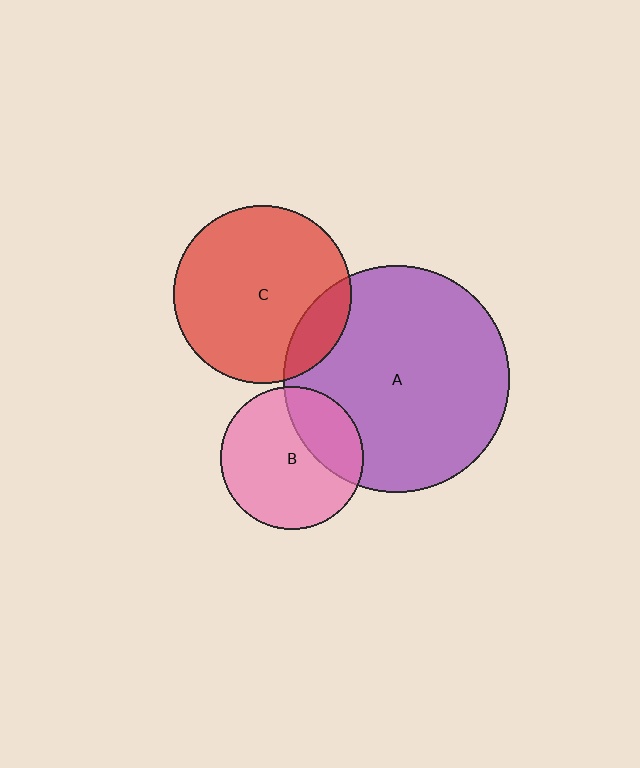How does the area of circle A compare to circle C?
Approximately 1.6 times.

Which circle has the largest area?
Circle A (purple).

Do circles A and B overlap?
Yes.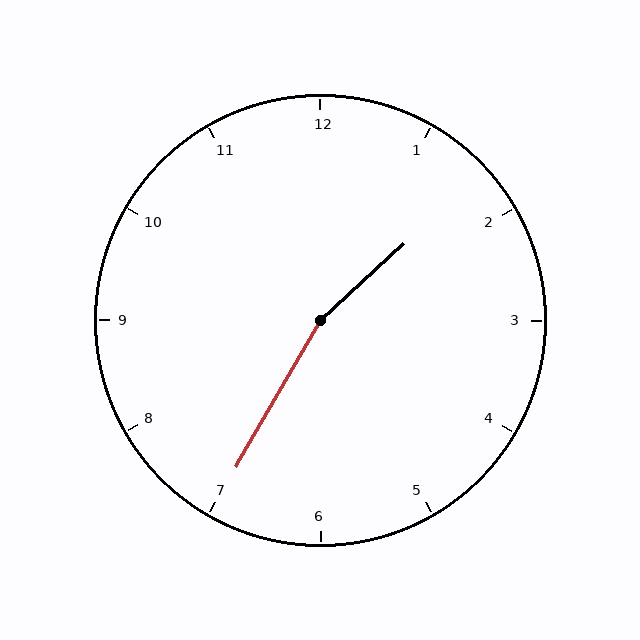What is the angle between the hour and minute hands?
Approximately 162 degrees.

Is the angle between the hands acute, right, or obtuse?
It is obtuse.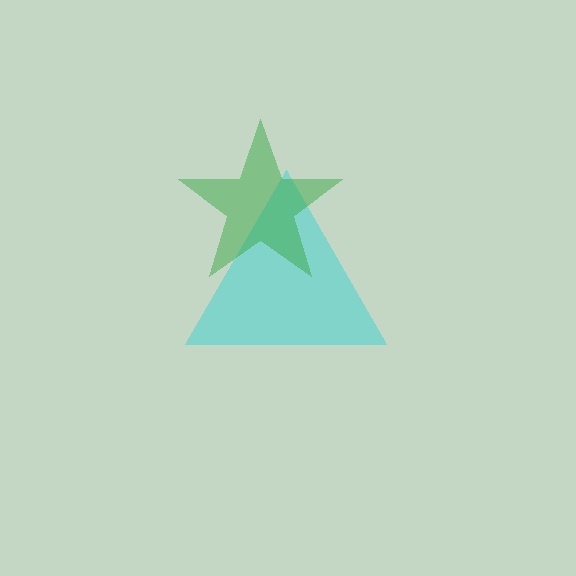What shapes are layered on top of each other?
The layered shapes are: a cyan triangle, a green star.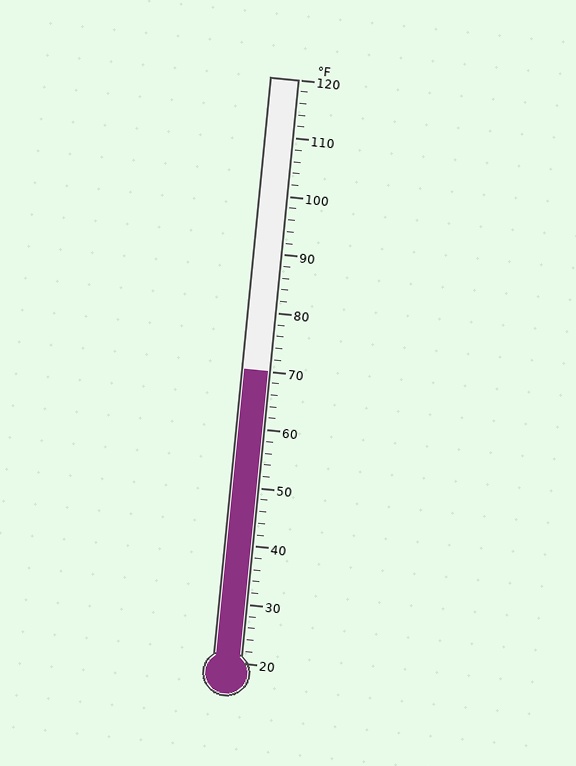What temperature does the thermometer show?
The thermometer shows approximately 70°F.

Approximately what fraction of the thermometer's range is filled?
The thermometer is filled to approximately 50% of its range.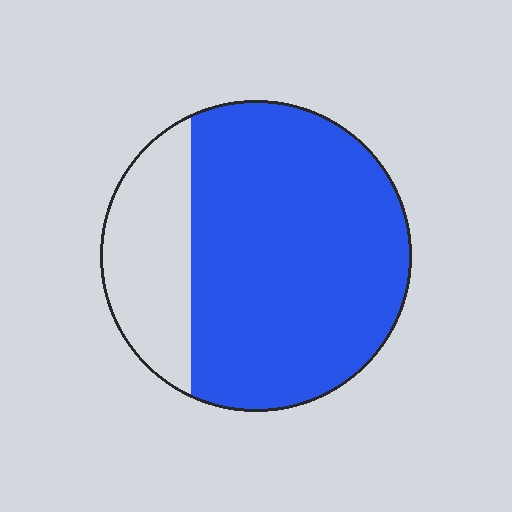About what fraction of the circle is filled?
About three quarters (3/4).